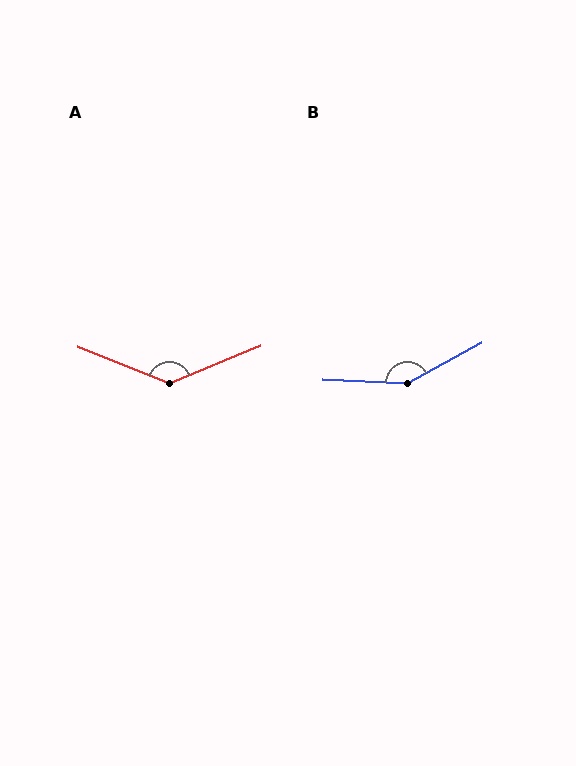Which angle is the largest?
B, at approximately 149 degrees.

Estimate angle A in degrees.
Approximately 136 degrees.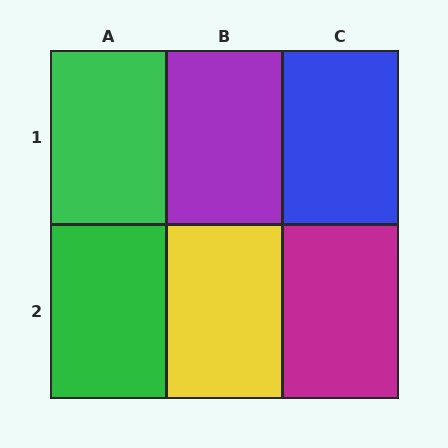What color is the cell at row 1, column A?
Green.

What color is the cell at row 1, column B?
Purple.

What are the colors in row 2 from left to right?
Green, yellow, magenta.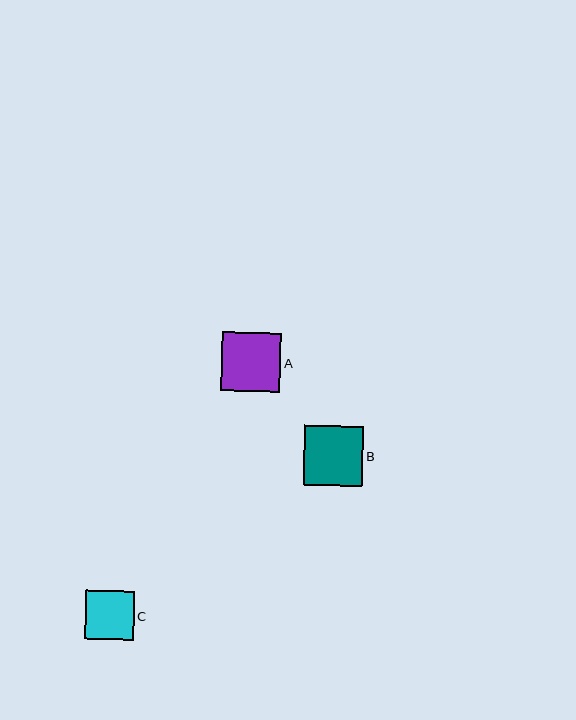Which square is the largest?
Square A is the largest with a size of approximately 60 pixels.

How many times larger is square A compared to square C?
Square A is approximately 1.2 times the size of square C.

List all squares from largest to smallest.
From largest to smallest: A, B, C.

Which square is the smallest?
Square C is the smallest with a size of approximately 49 pixels.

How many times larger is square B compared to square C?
Square B is approximately 1.2 times the size of square C.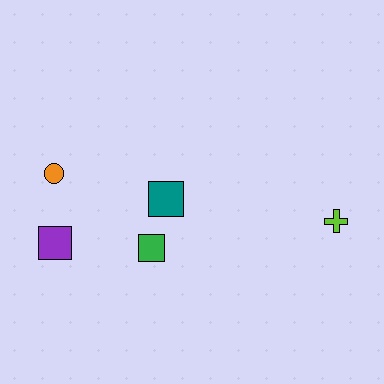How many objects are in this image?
There are 5 objects.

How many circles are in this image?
There is 1 circle.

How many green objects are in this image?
There is 1 green object.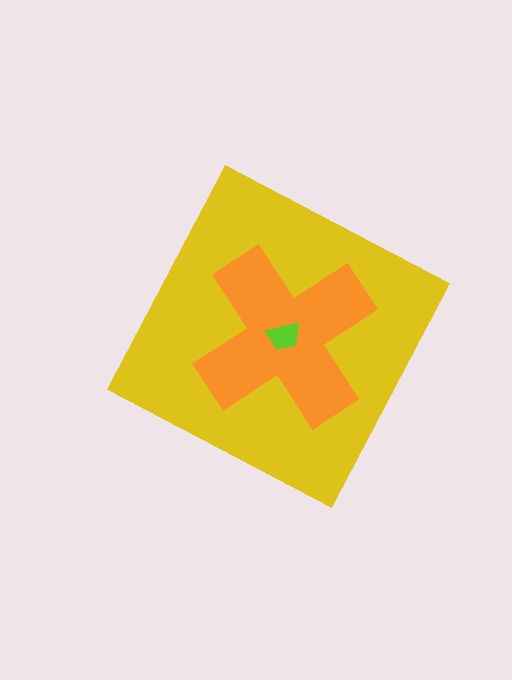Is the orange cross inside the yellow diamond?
Yes.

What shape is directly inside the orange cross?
The lime trapezoid.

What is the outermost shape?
The yellow diamond.